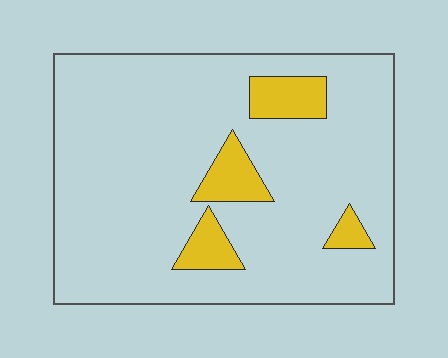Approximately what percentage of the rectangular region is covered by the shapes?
Approximately 10%.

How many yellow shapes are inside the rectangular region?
4.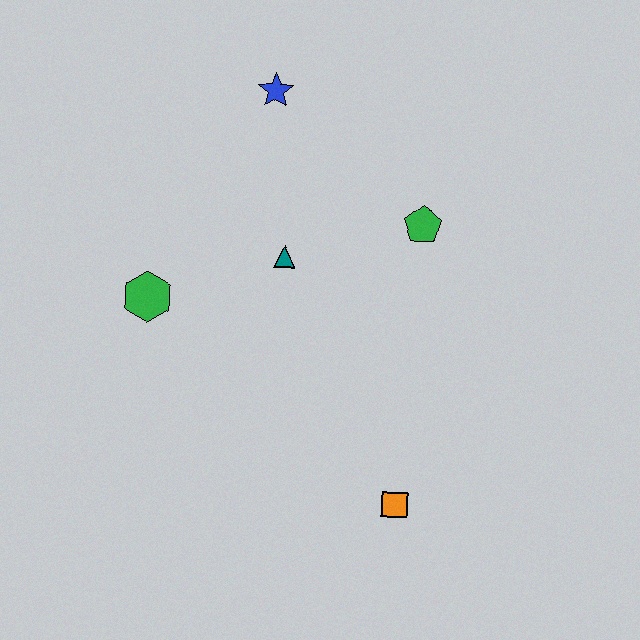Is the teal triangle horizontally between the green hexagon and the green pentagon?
Yes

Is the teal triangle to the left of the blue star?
No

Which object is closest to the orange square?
The teal triangle is closest to the orange square.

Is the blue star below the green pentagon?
No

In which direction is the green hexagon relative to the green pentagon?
The green hexagon is to the left of the green pentagon.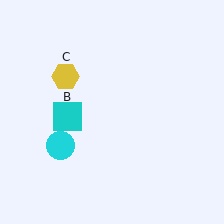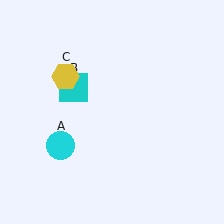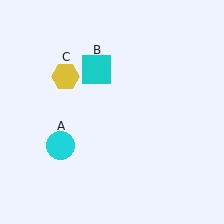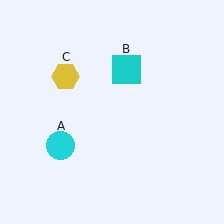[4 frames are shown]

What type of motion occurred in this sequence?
The cyan square (object B) rotated clockwise around the center of the scene.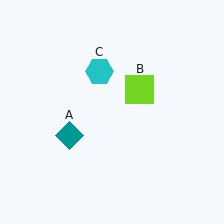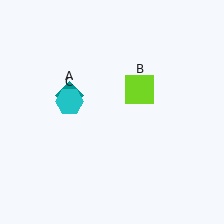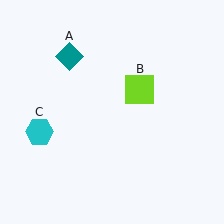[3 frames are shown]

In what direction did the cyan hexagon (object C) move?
The cyan hexagon (object C) moved down and to the left.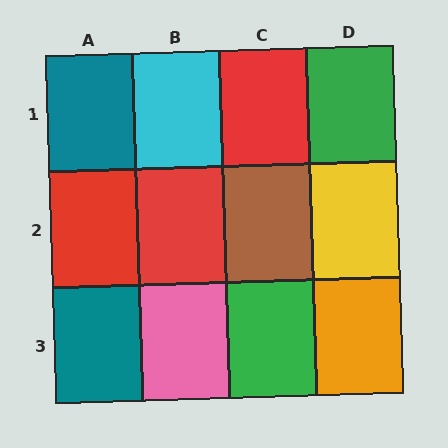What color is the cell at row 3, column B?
Pink.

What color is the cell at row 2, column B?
Red.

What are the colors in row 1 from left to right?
Teal, cyan, red, green.